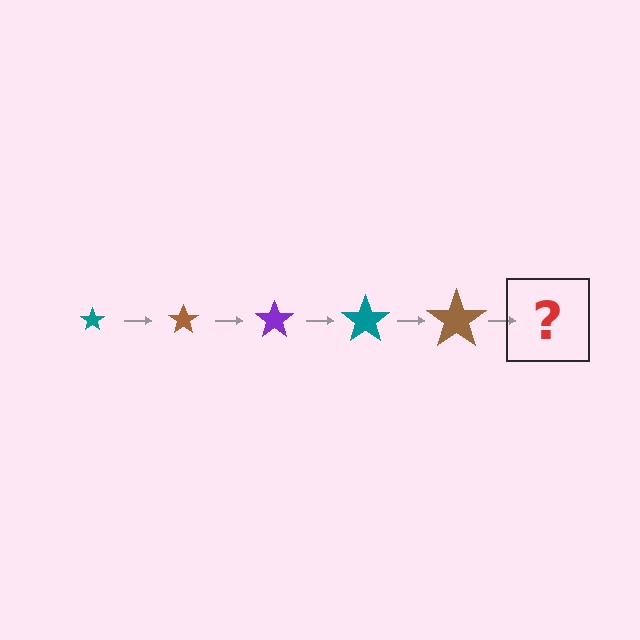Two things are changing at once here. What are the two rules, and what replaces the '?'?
The two rules are that the star grows larger each step and the color cycles through teal, brown, and purple. The '?' should be a purple star, larger than the previous one.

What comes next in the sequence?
The next element should be a purple star, larger than the previous one.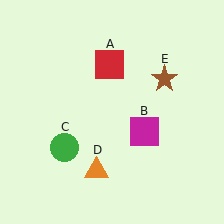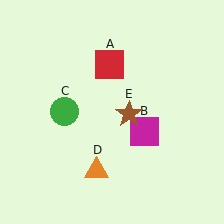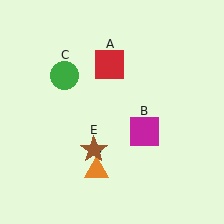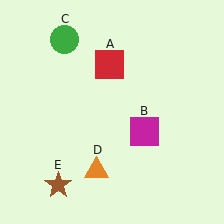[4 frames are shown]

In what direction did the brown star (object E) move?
The brown star (object E) moved down and to the left.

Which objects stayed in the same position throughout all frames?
Red square (object A) and magenta square (object B) and orange triangle (object D) remained stationary.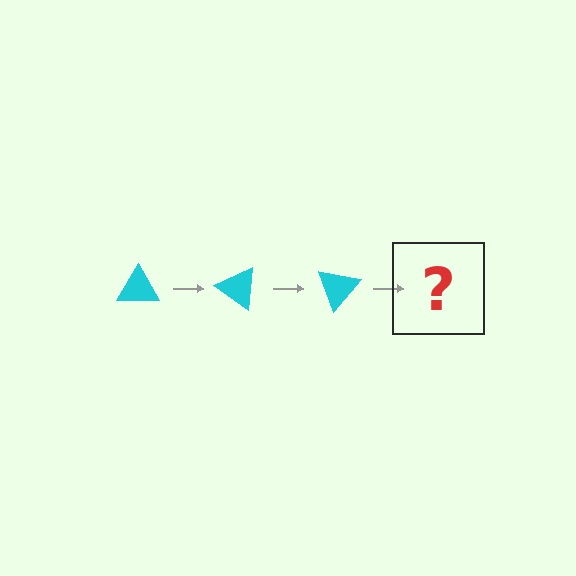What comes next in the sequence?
The next element should be a cyan triangle rotated 105 degrees.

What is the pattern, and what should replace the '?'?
The pattern is that the triangle rotates 35 degrees each step. The '?' should be a cyan triangle rotated 105 degrees.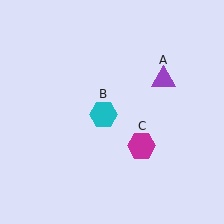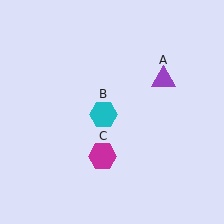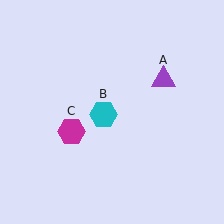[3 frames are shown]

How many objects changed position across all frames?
1 object changed position: magenta hexagon (object C).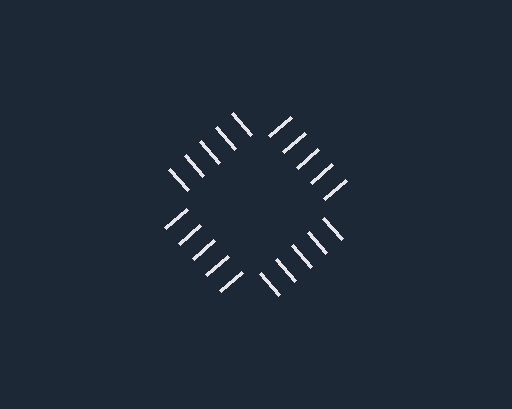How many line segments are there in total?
20 — 5 along each of the 4 edges.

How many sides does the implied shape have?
4 sides — the line-ends trace a square.